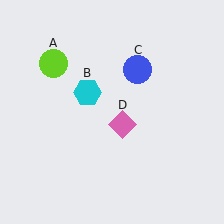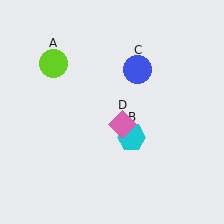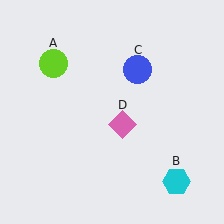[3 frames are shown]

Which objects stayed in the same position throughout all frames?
Lime circle (object A) and blue circle (object C) and pink diamond (object D) remained stationary.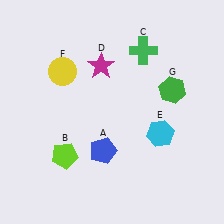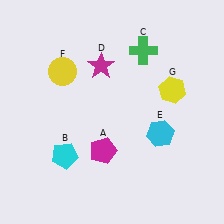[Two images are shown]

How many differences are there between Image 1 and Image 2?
There are 3 differences between the two images.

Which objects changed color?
A changed from blue to magenta. B changed from lime to cyan. G changed from green to yellow.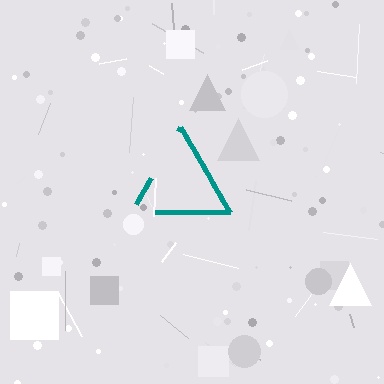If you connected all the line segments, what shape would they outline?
They would outline a triangle.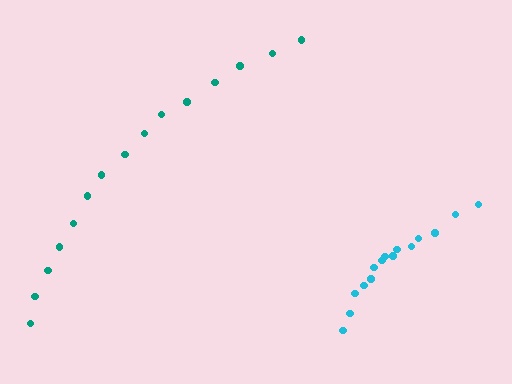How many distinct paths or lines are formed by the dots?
There are 2 distinct paths.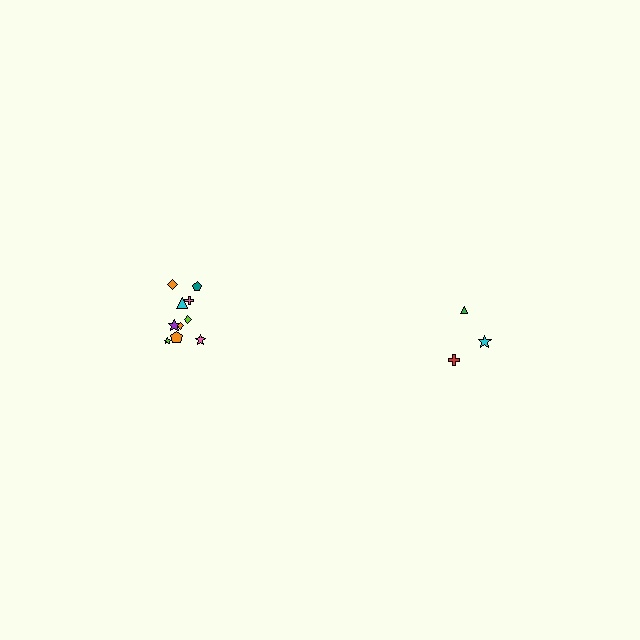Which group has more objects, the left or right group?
The left group.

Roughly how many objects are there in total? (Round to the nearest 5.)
Roughly 15 objects in total.